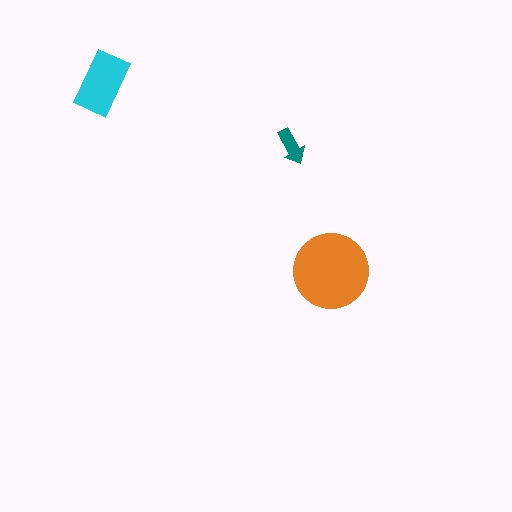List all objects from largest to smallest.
The orange circle, the cyan rectangle, the teal arrow.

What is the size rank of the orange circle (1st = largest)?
1st.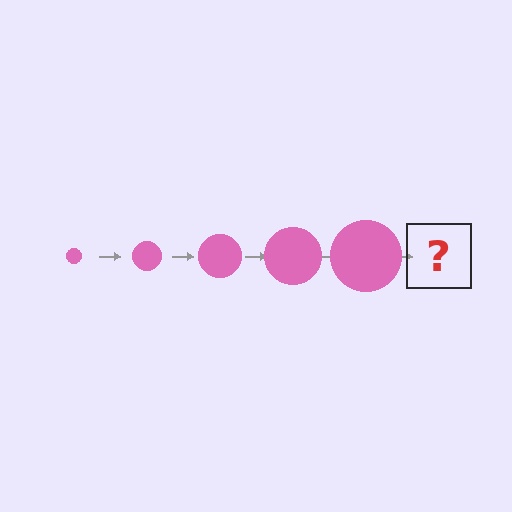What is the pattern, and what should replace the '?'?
The pattern is that the circle gets progressively larger each step. The '?' should be a pink circle, larger than the previous one.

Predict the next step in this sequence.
The next step is a pink circle, larger than the previous one.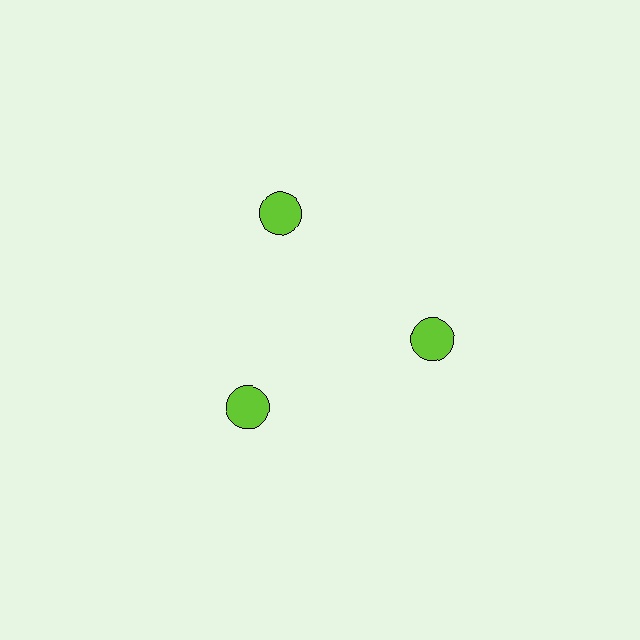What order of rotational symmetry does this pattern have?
This pattern has 3-fold rotational symmetry.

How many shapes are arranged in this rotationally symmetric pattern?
There are 3 shapes, arranged in 3 groups of 1.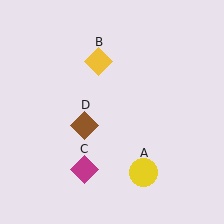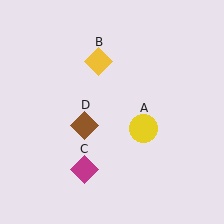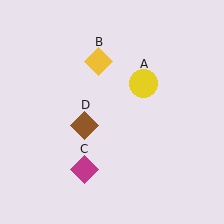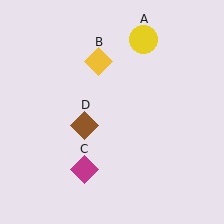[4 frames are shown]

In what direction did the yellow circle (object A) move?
The yellow circle (object A) moved up.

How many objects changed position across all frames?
1 object changed position: yellow circle (object A).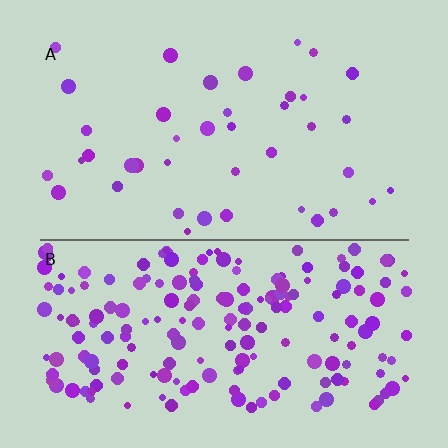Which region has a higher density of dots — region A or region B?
B (the bottom).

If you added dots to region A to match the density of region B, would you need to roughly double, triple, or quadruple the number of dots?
Approximately quadruple.